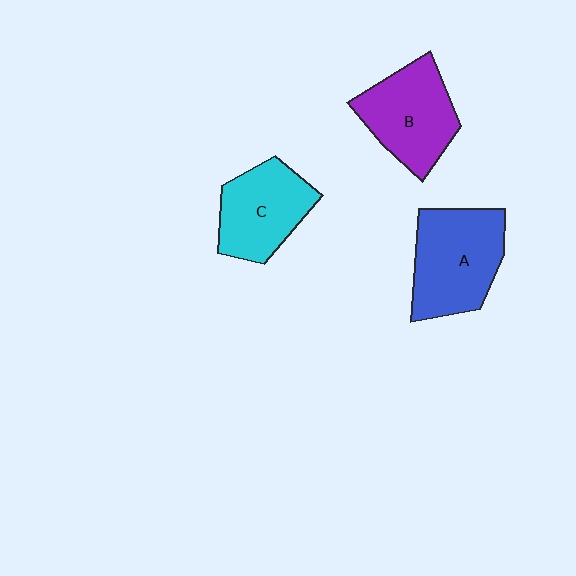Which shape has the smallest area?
Shape C (cyan).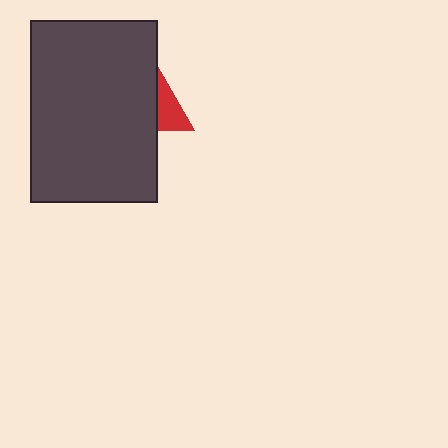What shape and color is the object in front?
The object in front is a dark gray rectangle.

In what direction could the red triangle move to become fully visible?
The red triangle could move right. That would shift it out from behind the dark gray rectangle entirely.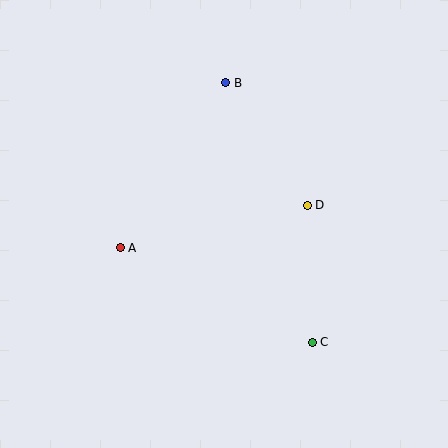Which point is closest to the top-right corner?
Point B is closest to the top-right corner.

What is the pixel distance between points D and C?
The distance between D and C is 137 pixels.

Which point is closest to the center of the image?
Point D at (307, 205) is closest to the center.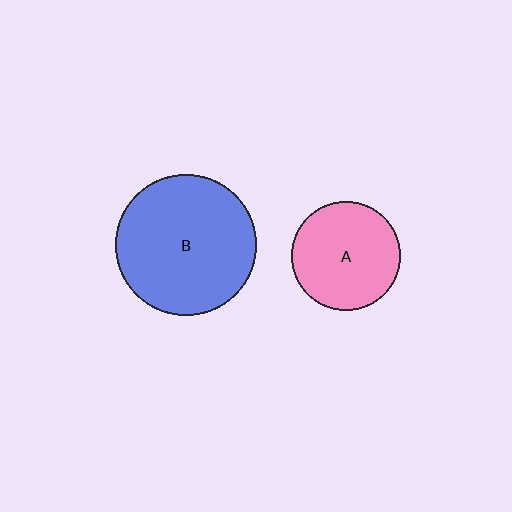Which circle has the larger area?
Circle B (blue).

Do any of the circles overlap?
No, none of the circles overlap.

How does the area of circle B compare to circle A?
Approximately 1.7 times.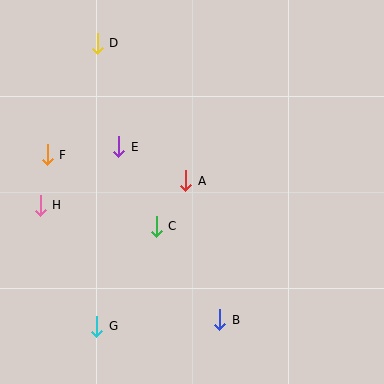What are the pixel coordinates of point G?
Point G is at (97, 326).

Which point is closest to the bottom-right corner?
Point B is closest to the bottom-right corner.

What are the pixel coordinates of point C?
Point C is at (156, 226).